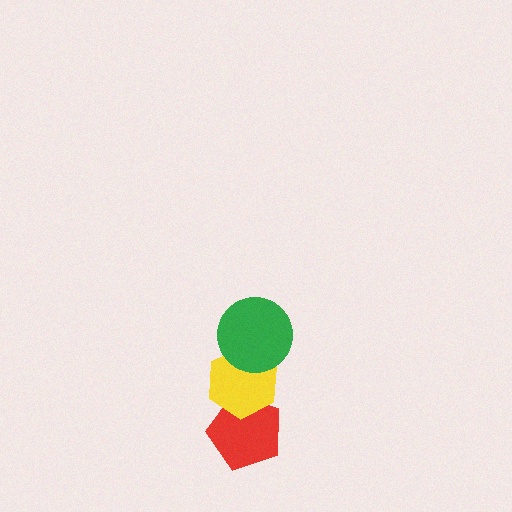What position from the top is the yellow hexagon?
The yellow hexagon is 2nd from the top.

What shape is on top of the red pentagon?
The yellow hexagon is on top of the red pentagon.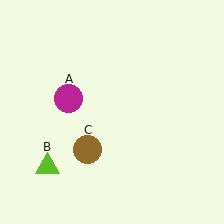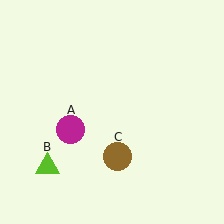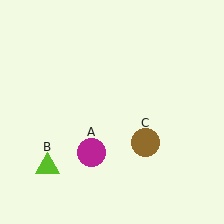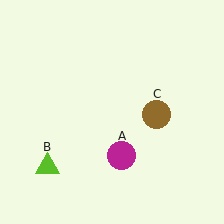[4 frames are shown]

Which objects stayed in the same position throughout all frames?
Lime triangle (object B) remained stationary.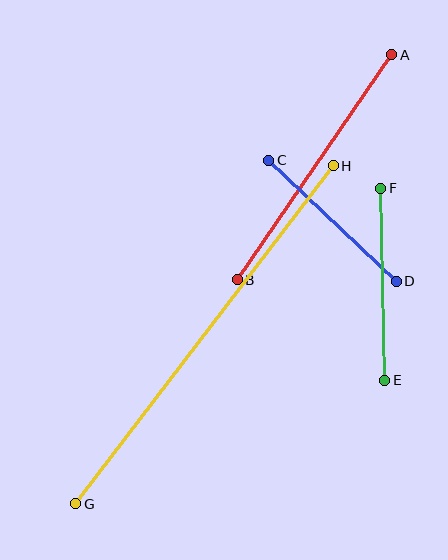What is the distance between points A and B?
The distance is approximately 273 pixels.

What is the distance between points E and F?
The distance is approximately 192 pixels.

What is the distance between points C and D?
The distance is approximately 176 pixels.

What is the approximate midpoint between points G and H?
The midpoint is at approximately (205, 335) pixels.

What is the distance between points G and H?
The distance is approximately 425 pixels.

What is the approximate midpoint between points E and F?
The midpoint is at approximately (383, 284) pixels.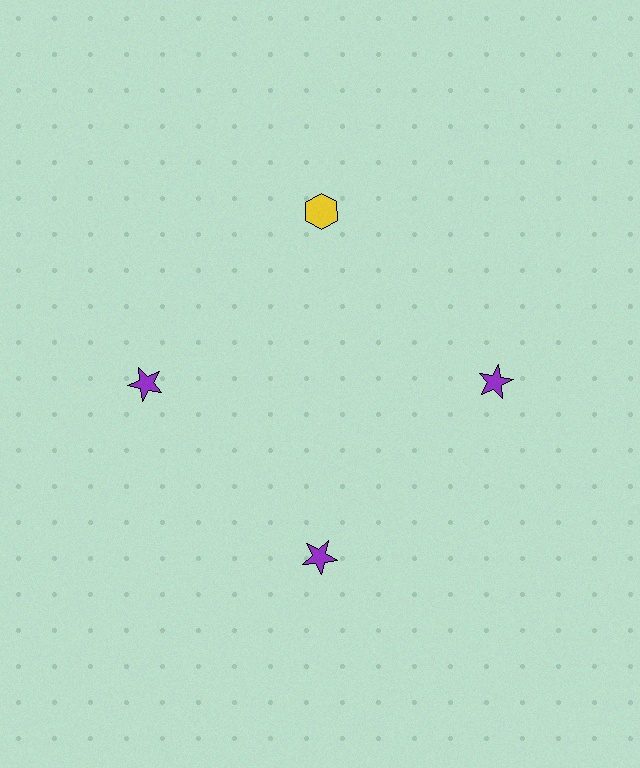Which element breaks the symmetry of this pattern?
The yellow hexagon at roughly the 12 o'clock position breaks the symmetry. All other shapes are purple stars.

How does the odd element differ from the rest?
It differs in both color (yellow instead of purple) and shape (hexagon instead of star).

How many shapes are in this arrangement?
There are 4 shapes arranged in a ring pattern.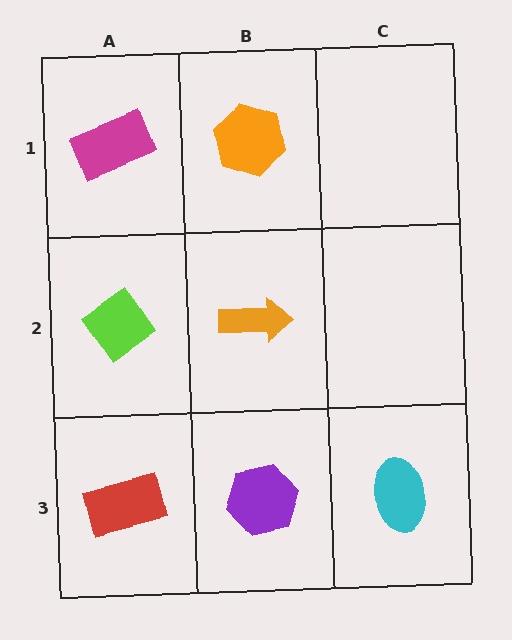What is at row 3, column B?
A purple hexagon.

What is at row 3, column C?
A cyan ellipse.